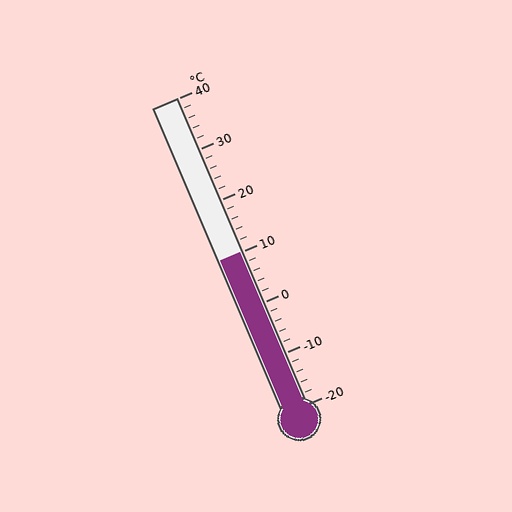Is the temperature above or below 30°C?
The temperature is below 30°C.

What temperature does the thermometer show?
The thermometer shows approximately 10°C.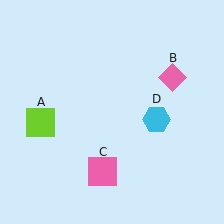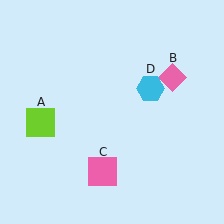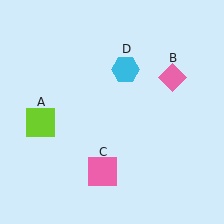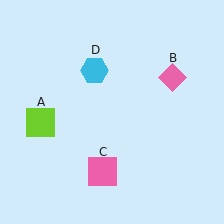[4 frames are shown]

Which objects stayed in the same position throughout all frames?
Lime square (object A) and pink diamond (object B) and pink square (object C) remained stationary.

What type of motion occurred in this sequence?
The cyan hexagon (object D) rotated counterclockwise around the center of the scene.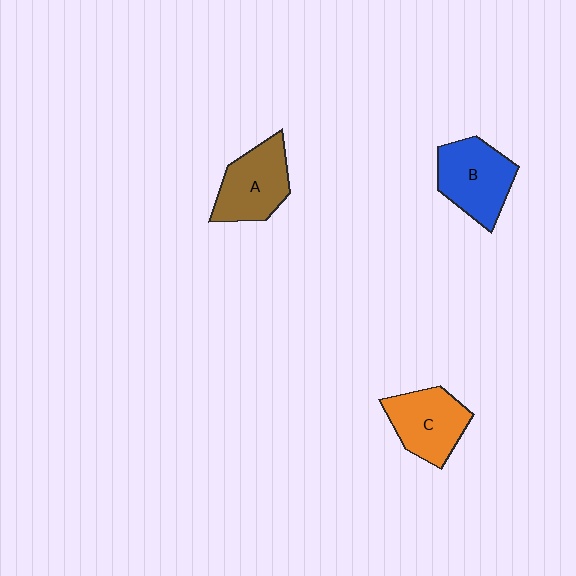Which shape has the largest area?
Shape B (blue).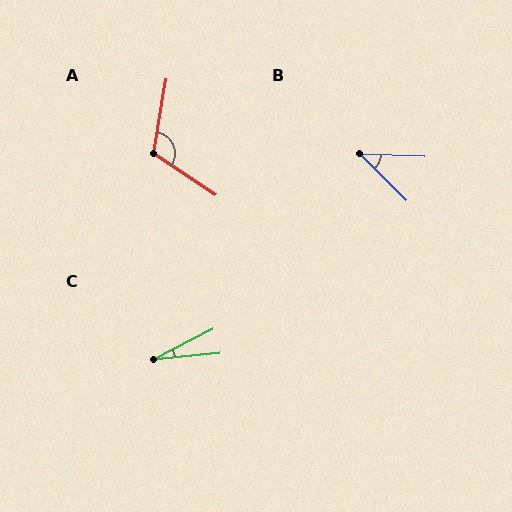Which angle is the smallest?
C, at approximately 22 degrees.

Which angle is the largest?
A, at approximately 114 degrees.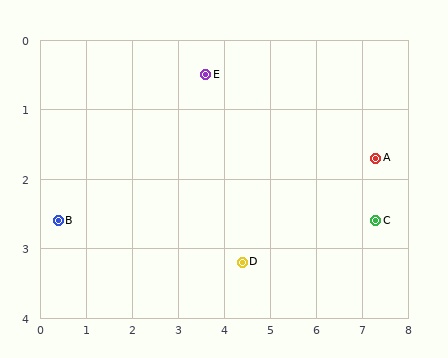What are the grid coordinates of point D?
Point D is at approximately (4.4, 3.2).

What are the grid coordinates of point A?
Point A is at approximately (7.3, 1.7).